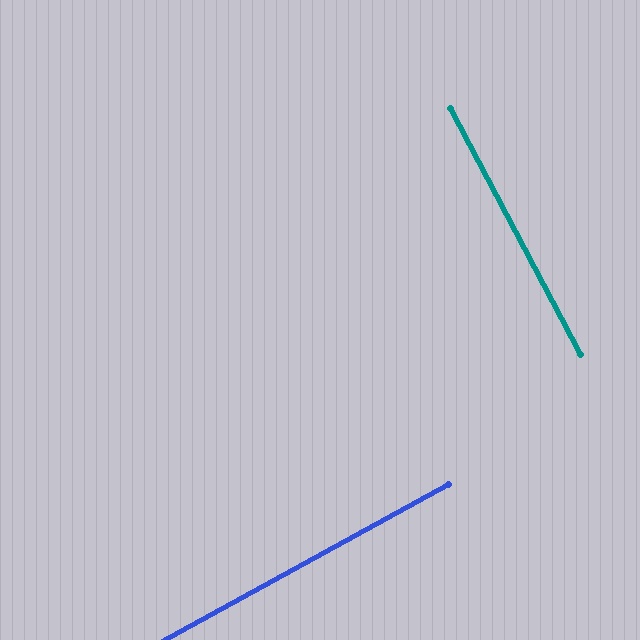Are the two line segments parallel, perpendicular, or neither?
Perpendicular — they meet at approximately 89°.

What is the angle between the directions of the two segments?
Approximately 89 degrees.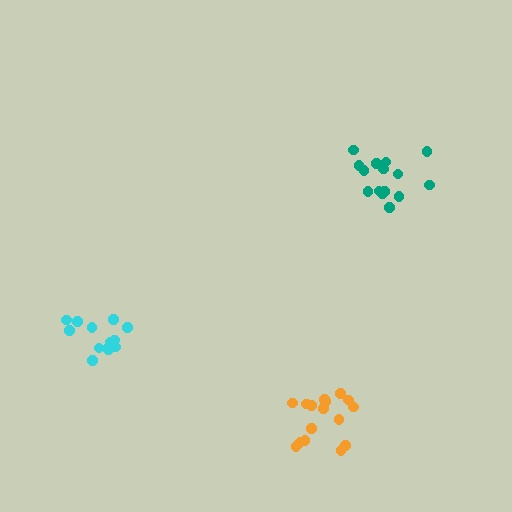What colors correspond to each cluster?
The clusters are colored: orange, teal, cyan.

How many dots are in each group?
Group 1: 16 dots, Group 2: 16 dots, Group 3: 13 dots (45 total).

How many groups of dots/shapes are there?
There are 3 groups.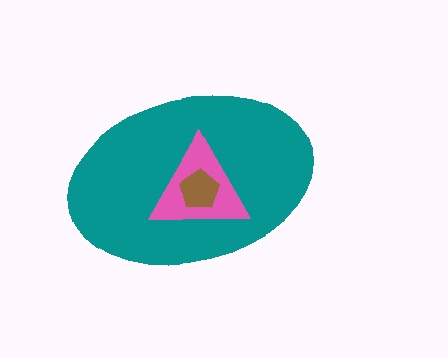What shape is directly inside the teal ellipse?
The pink triangle.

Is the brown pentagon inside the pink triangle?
Yes.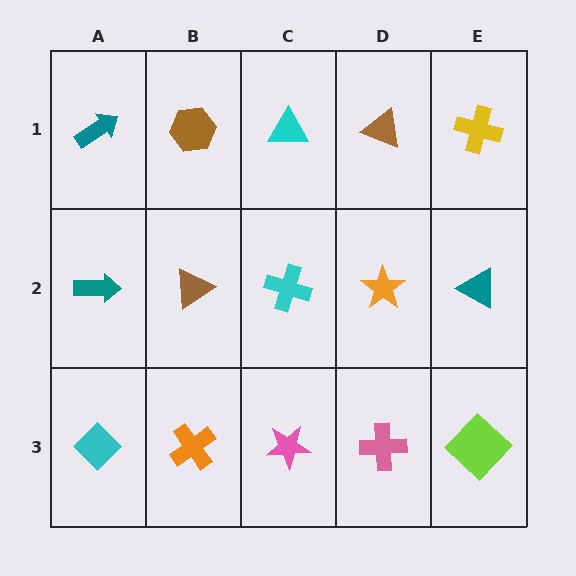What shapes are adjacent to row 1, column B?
A brown triangle (row 2, column B), a teal arrow (row 1, column A), a cyan triangle (row 1, column C).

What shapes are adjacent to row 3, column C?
A cyan cross (row 2, column C), an orange cross (row 3, column B), a pink cross (row 3, column D).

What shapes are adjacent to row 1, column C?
A cyan cross (row 2, column C), a brown hexagon (row 1, column B), a brown triangle (row 1, column D).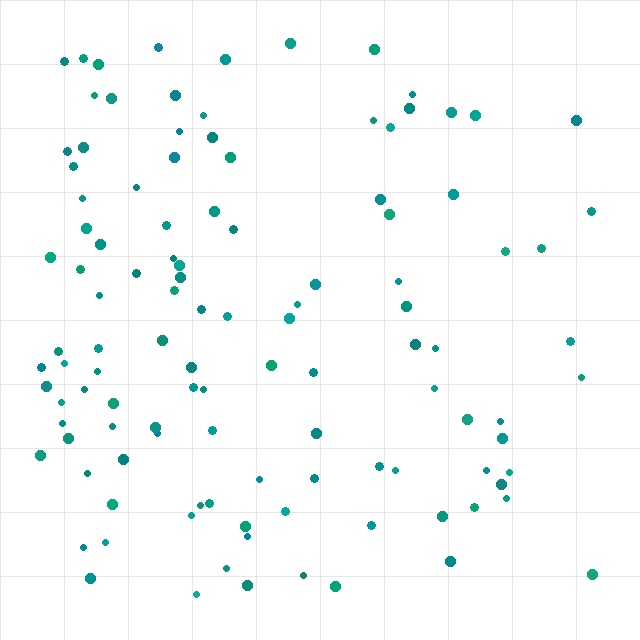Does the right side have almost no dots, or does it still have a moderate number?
Still a moderate number, just noticeably fewer than the left.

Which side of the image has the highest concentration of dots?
The left.